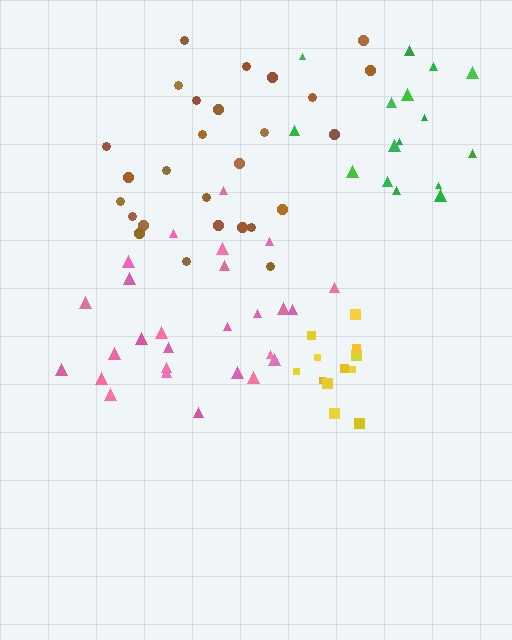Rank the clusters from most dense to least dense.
yellow, pink, brown, green.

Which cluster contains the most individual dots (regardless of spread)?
Pink (27).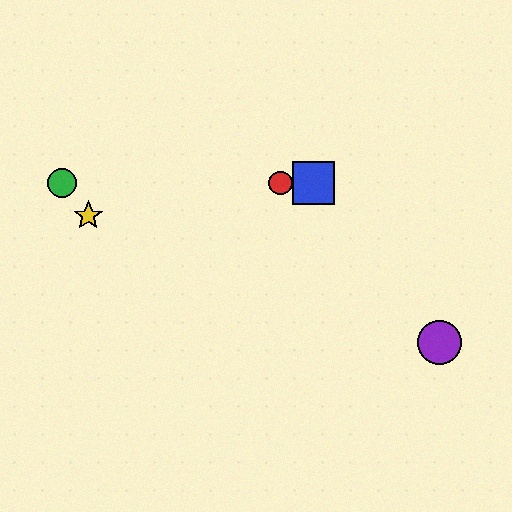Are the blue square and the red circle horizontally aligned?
Yes, both are at y≈183.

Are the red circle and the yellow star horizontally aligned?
No, the red circle is at y≈183 and the yellow star is at y≈216.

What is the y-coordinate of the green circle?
The green circle is at y≈183.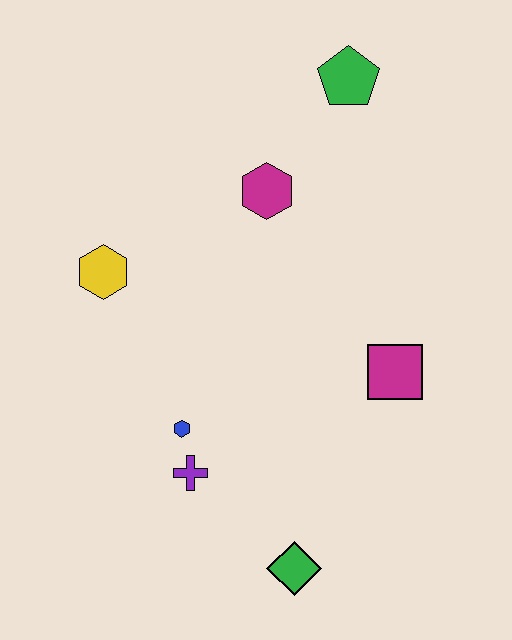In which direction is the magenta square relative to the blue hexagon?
The magenta square is to the right of the blue hexagon.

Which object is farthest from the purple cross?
The green pentagon is farthest from the purple cross.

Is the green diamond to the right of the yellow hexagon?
Yes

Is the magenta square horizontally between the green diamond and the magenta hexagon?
No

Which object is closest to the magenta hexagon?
The green pentagon is closest to the magenta hexagon.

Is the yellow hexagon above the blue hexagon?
Yes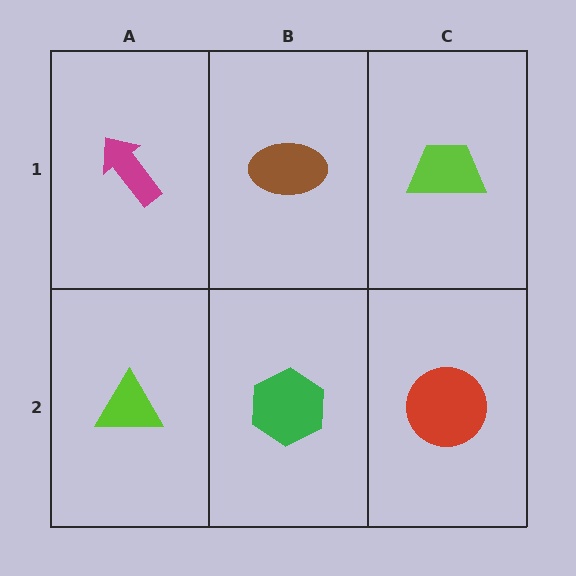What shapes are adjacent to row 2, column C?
A lime trapezoid (row 1, column C), a green hexagon (row 2, column B).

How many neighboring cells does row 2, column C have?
2.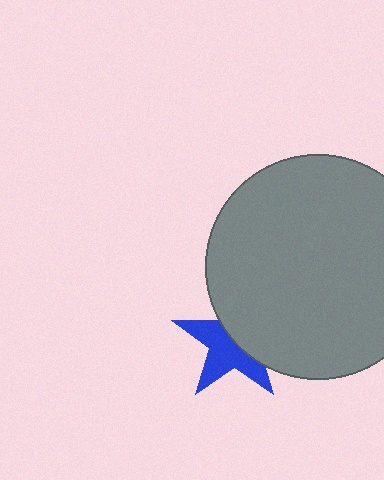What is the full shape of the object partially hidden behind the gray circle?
The partially hidden object is a blue star.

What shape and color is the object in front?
The object in front is a gray circle.